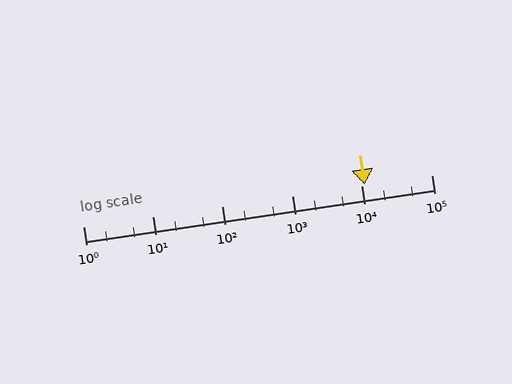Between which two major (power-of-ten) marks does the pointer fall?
The pointer is between 10000 and 100000.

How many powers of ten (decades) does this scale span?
The scale spans 5 decades, from 1 to 100000.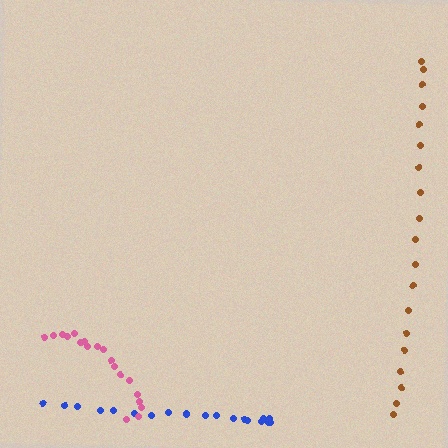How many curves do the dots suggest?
There are 3 distinct paths.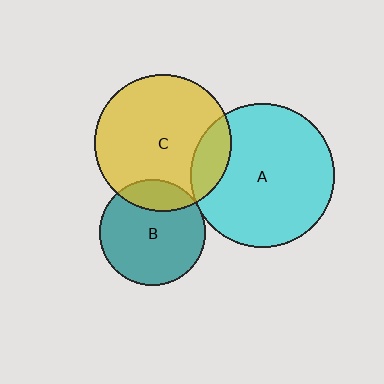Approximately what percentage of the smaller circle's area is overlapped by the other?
Approximately 5%.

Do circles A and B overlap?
Yes.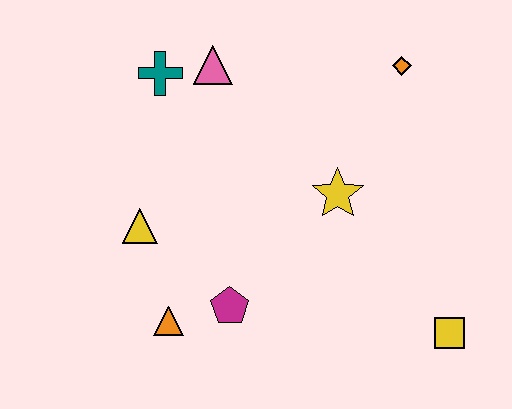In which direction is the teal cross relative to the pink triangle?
The teal cross is to the left of the pink triangle.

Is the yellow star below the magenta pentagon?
No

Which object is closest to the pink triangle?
The teal cross is closest to the pink triangle.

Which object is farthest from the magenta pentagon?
The orange diamond is farthest from the magenta pentagon.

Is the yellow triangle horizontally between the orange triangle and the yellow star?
No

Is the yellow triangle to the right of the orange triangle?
No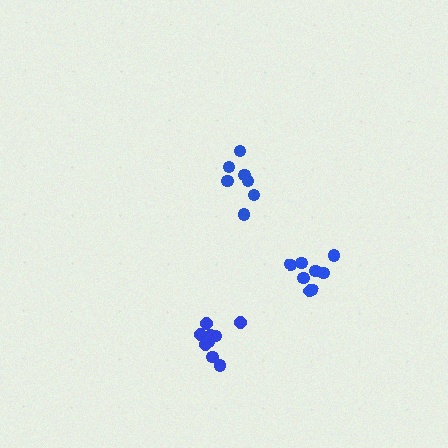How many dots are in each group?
Group 1: 8 dots, Group 2: 9 dots, Group 3: 7 dots (24 total).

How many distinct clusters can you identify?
There are 3 distinct clusters.